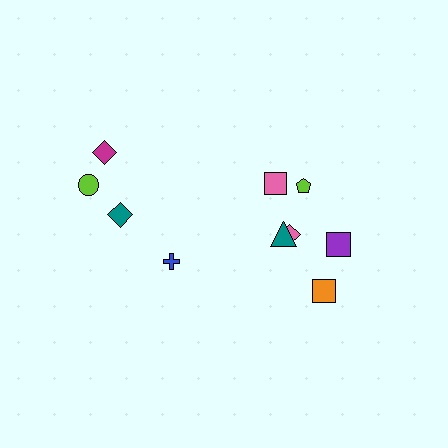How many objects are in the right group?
There are 6 objects.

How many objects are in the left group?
There are 4 objects.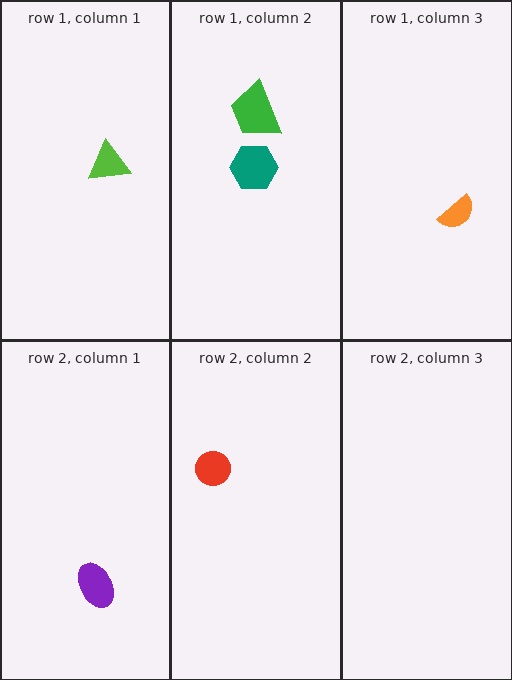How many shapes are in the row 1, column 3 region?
1.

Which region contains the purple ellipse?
The row 2, column 1 region.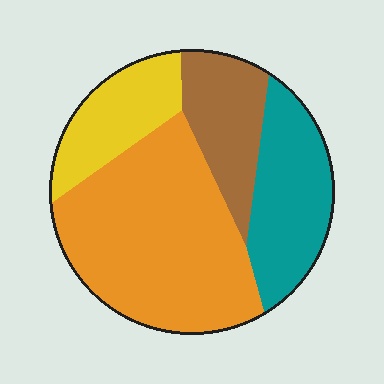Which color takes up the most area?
Orange, at roughly 45%.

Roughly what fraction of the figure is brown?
Brown takes up about one sixth (1/6) of the figure.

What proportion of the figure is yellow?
Yellow covers about 15% of the figure.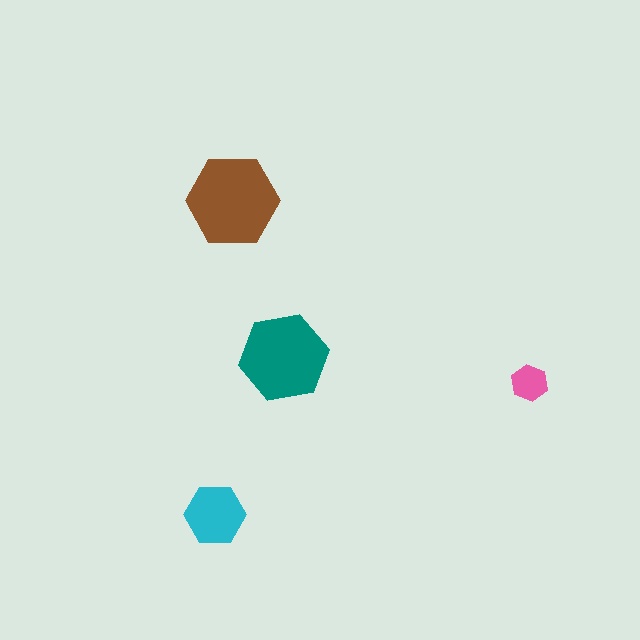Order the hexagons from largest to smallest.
the brown one, the teal one, the cyan one, the pink one.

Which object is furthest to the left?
The cyan hexagon is leftmost.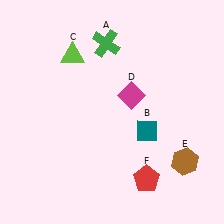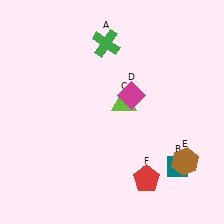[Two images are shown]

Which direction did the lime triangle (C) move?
The lime triangle (C) moved right.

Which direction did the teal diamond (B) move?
The teal diamond (B) moved down.